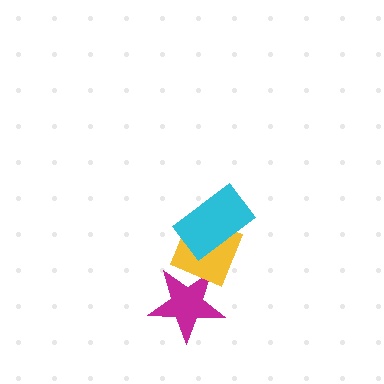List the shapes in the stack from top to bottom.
From top to bottom: the cyan rectangle, the yellow diamond, the magenta star.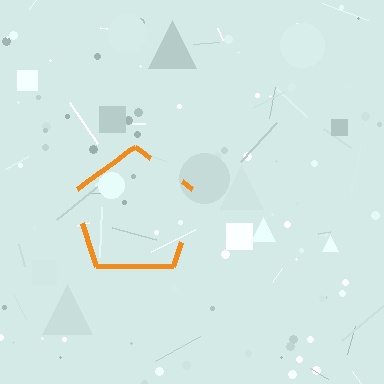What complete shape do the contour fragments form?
The contour fragments form a pentagon.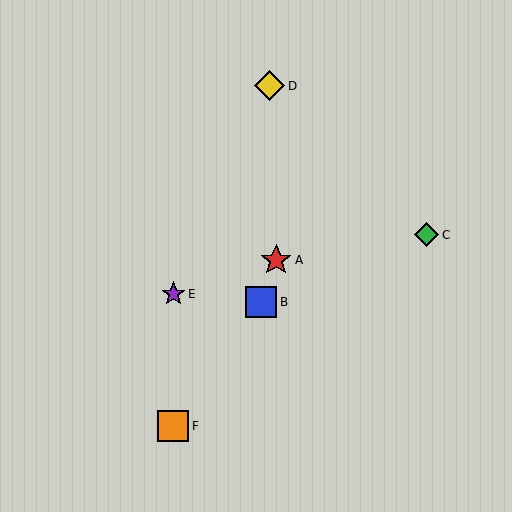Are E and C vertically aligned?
No, E is at x≈173 and C is at x≈427.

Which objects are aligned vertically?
Objects E, F are aligned vertically.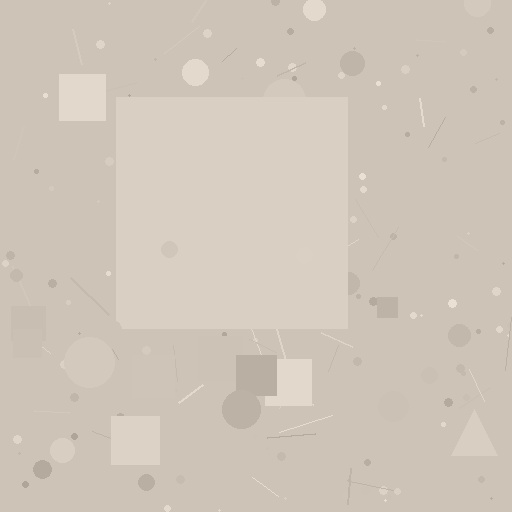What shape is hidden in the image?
A square is hidden in the image.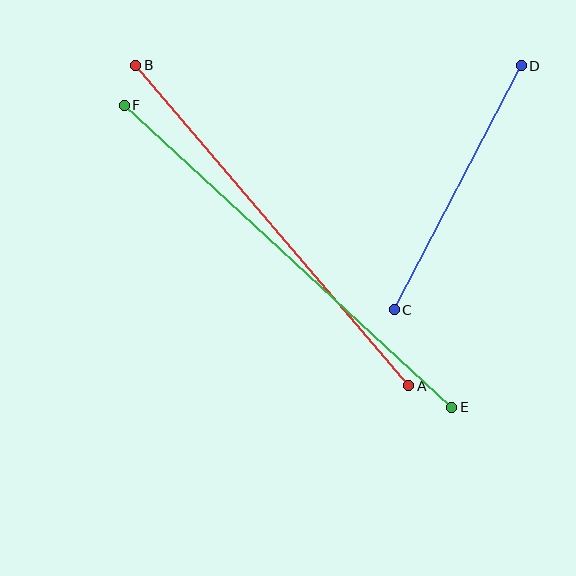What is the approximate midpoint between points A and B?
The midpoint is at approximately (272, 226) pixels.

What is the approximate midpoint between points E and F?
The midpoint is at approximately (288, 256) pixels.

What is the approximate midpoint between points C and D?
The midpoint is at approximately (458, 188) pixels.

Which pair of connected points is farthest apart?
Points E and F are farthest apart.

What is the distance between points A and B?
The distance is approximately 421 pixels.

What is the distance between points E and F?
The distance is approximately 445 pixels.